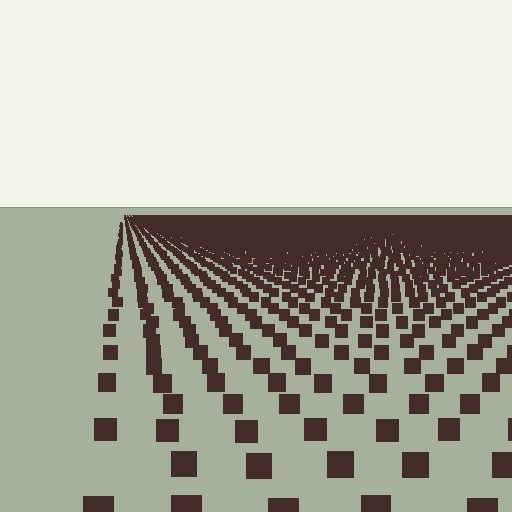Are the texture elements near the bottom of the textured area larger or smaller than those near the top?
Larger. Near the bottom, elements are closer to the viewer and appear at a bigger on-screen size.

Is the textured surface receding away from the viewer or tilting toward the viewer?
The surface is receding away from the viewer. Texture elements get smaller and denser toward the top.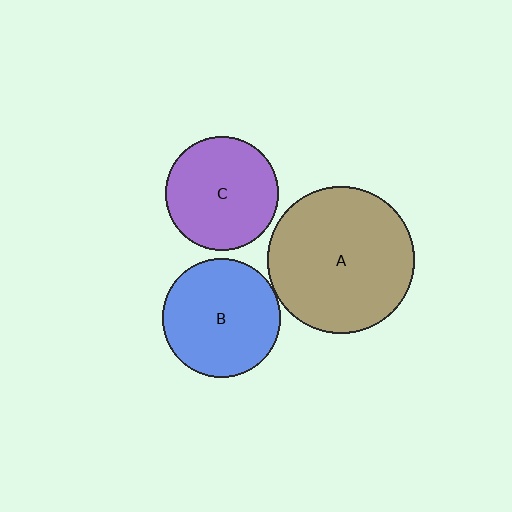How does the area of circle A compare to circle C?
Approximately 1.7 times.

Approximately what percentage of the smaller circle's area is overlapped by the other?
Approximately 5%.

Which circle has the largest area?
Circle A (brown).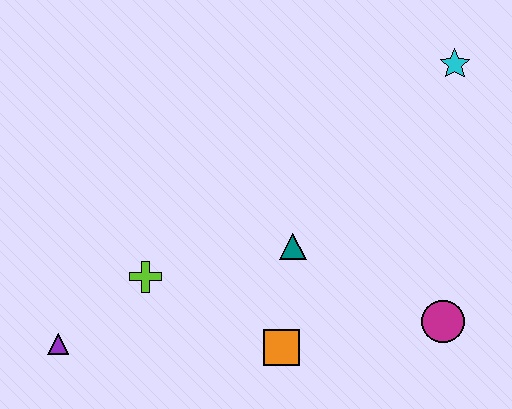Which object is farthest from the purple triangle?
The cyan star is farthest from the purple triangle.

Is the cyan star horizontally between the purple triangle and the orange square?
No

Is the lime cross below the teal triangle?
Yes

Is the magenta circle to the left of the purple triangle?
No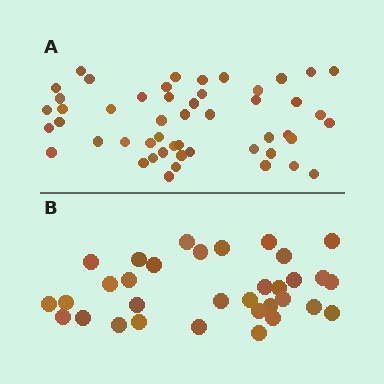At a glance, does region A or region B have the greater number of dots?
Region A (the top region) has more dots.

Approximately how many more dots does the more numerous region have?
Region A has approximately 15 more dots than region B.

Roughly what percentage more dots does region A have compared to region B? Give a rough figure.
About 50% more.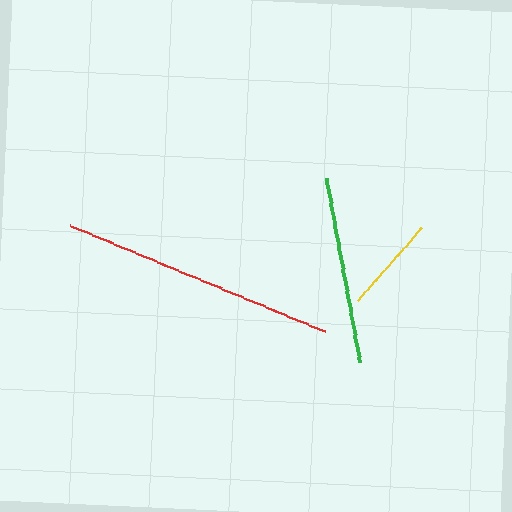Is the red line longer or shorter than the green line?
The red line is longer than the green line.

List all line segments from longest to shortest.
From longest to shortest: red, green, yellow.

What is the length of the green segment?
The green segment is approximately 187 pixels long.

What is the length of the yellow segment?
The yellow segment is approximately 97 pixels long.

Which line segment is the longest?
The red line is the longest at approximately 275 pixels.